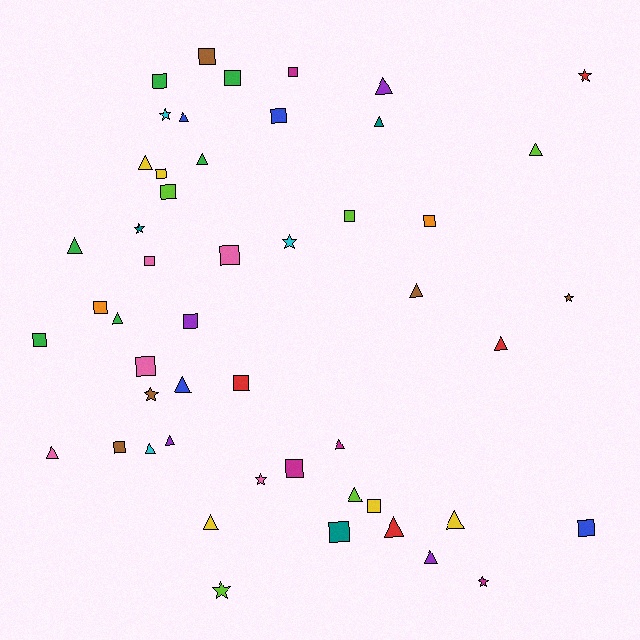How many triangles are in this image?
There are 20 triangles.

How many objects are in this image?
There are 50 objects.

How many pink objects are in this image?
There are 5 pink objects.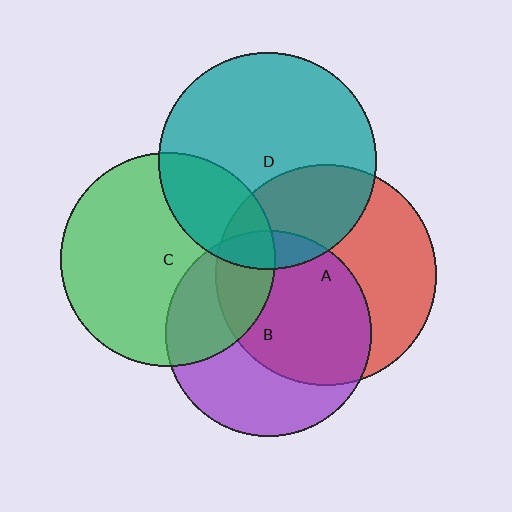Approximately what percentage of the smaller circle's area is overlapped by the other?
Approximately 25%.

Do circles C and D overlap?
Yes.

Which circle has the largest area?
Circle A (red).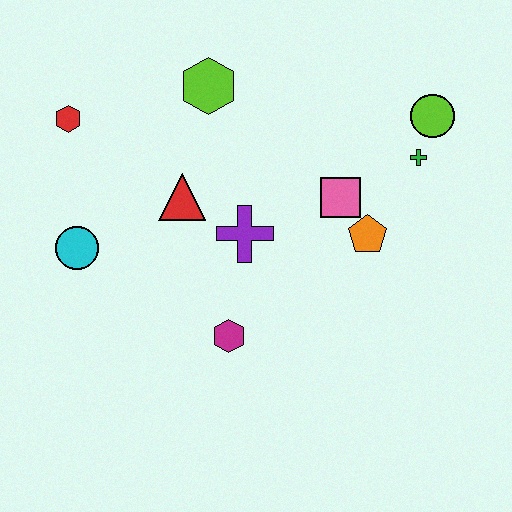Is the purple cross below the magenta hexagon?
No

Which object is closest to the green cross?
The lime circle is closest to the green cross.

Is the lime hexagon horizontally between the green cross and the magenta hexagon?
No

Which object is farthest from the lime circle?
The cyan circle is farthest from the lime circle.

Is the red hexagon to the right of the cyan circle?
No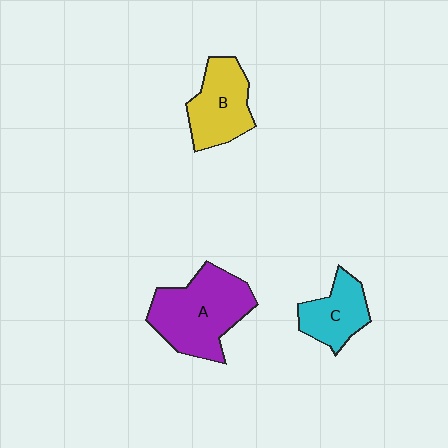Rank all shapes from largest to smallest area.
From largest to smallest: A (purple), B (yellow), C (cyan).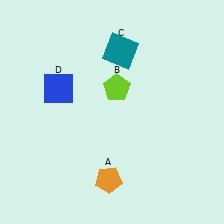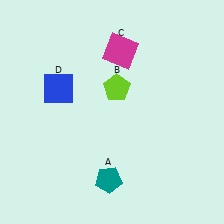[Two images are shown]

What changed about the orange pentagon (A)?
In Image 1, A is orange. In Image 2, it changed to teal.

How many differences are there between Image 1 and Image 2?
There are 2 differences between the two images.